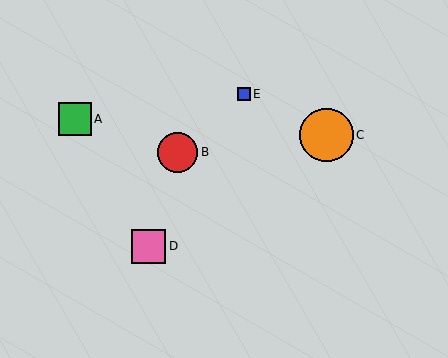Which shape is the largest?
The orange circle (labeled C) is the largest.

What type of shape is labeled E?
Shape E is a blue square.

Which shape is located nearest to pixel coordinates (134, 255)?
The pink square (labeled D) at (149, 246) is nearest to that location.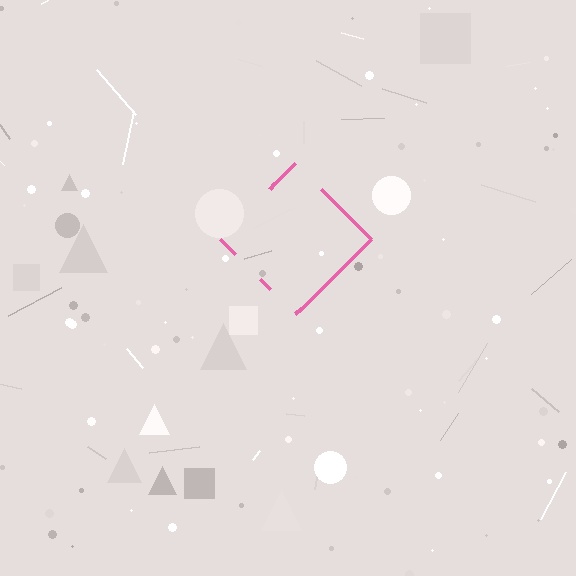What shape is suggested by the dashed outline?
The dashed outline suggests a diamond.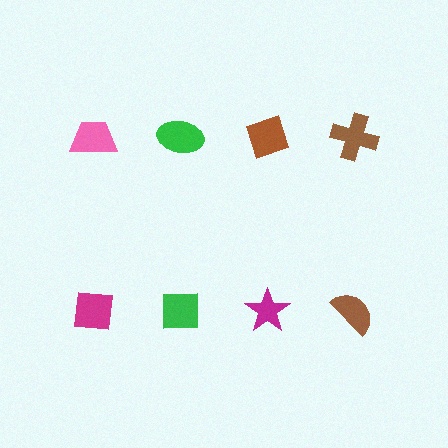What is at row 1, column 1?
A pink trapezoid.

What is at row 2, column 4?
A brown semicircle.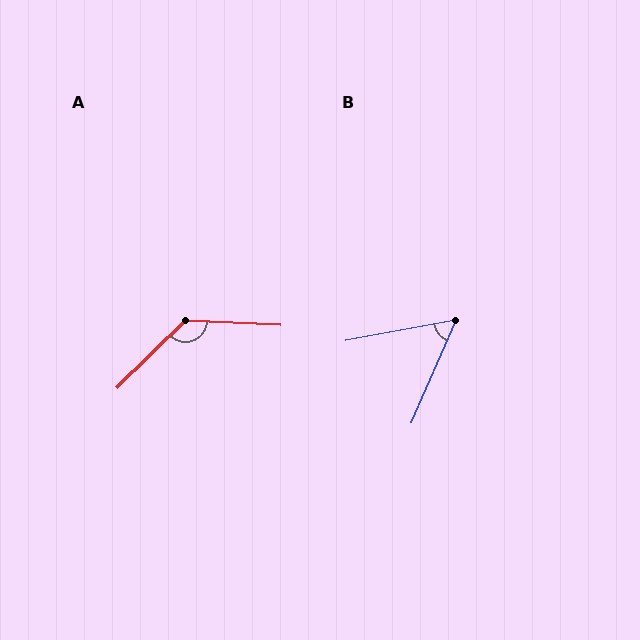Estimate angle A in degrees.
Approximately 132 degrees.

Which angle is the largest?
A, at approximately 132 degrees.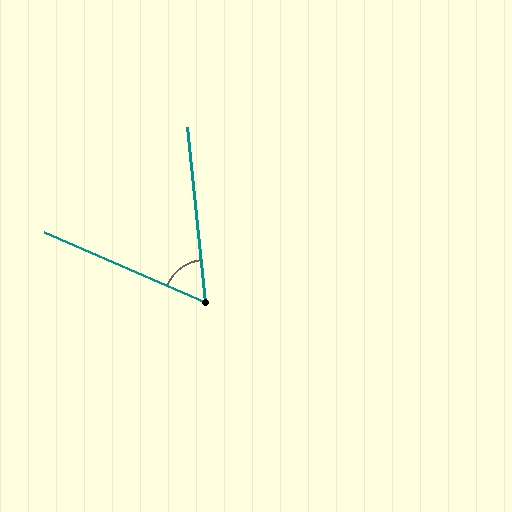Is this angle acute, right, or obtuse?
It is acute.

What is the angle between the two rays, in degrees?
Approximately 61 degrees.